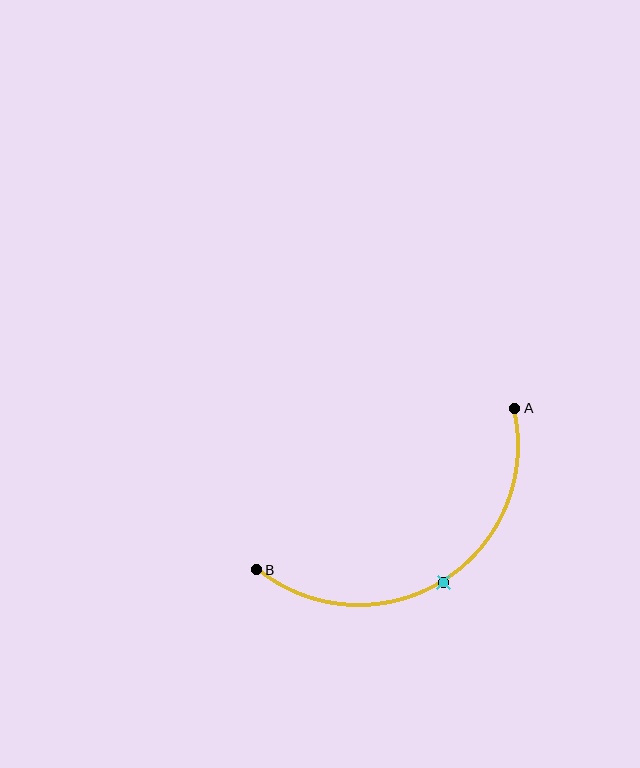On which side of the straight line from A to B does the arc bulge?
The arc bulges below the straight line connecting A and B.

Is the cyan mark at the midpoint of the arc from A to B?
Yes. The cyan mark lies on the arc at equal arc-length from both A and B — it is the arc midpoint.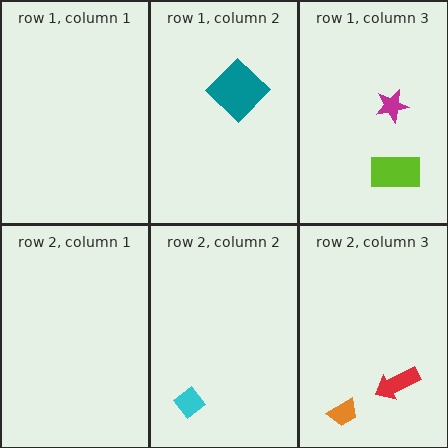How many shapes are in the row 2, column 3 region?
2.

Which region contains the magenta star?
The row 1, column 3 region.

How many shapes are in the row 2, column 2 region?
1.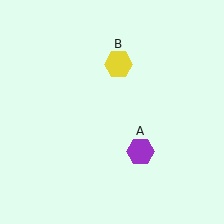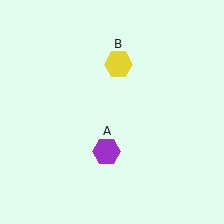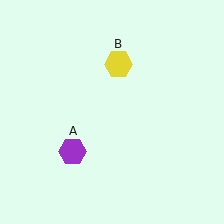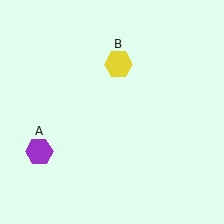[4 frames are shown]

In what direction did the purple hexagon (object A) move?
The purple hexagon (object A) moved left.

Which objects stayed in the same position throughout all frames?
Yellow hexagon (object B) remained stationary.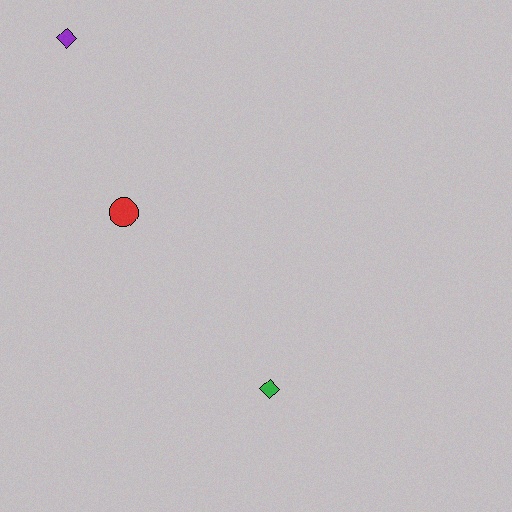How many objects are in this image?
There are 3 objects.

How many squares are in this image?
There are no squares.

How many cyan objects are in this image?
There are no cyan objects.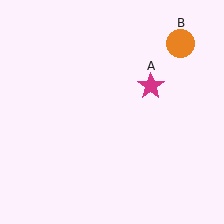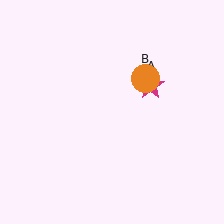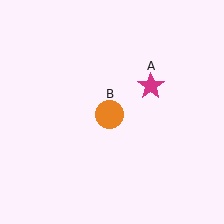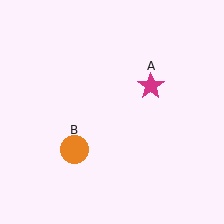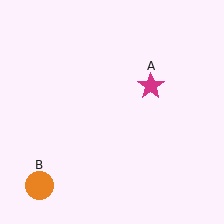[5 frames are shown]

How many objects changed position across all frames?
1 object changed position: orange circle (object B).